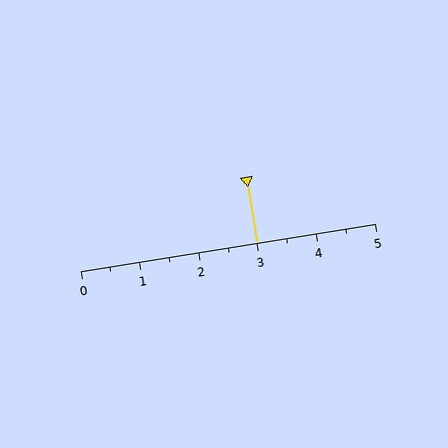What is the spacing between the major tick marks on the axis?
The major ticks are spaced 1 apart.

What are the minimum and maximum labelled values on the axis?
The axis runs from 0 to 5.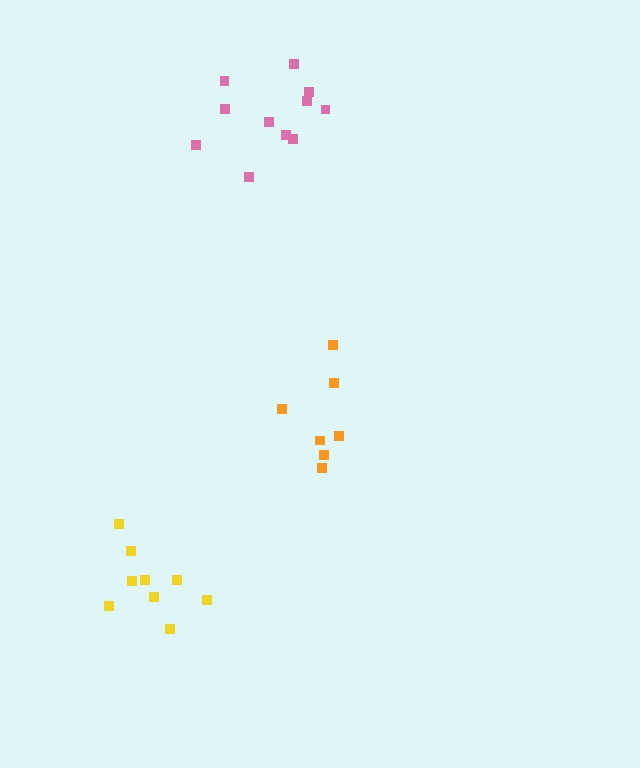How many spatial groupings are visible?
There are 3 spatial groupings.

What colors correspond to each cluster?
The clusters are colored: orange, yellow, pink.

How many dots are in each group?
Group 1: 7 dots, Group 2: 9 dots, Group 3: 11 dots (27 total).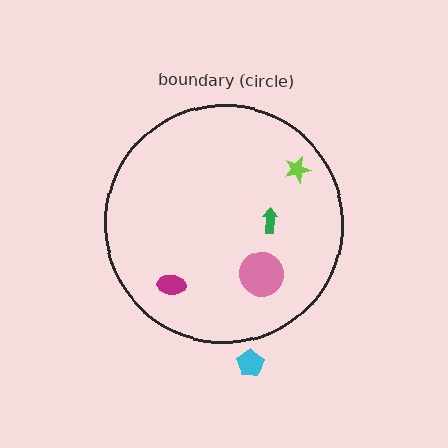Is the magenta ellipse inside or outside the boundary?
Inside.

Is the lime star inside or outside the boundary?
Inside.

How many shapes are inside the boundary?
4 inside, 1 outside.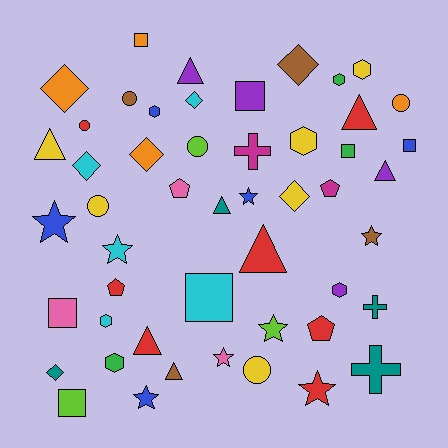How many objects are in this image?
There are 50 objects.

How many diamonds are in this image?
There are 7 diamonds.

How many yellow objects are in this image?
There are 6 yellow objects.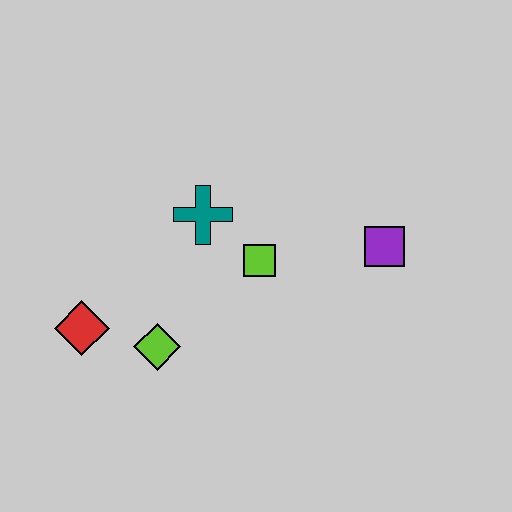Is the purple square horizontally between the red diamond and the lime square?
No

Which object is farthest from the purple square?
The red diamond is farthest from the purple square.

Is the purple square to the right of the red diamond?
Yes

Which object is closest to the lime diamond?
The red diamond is closest to the lime diamond.